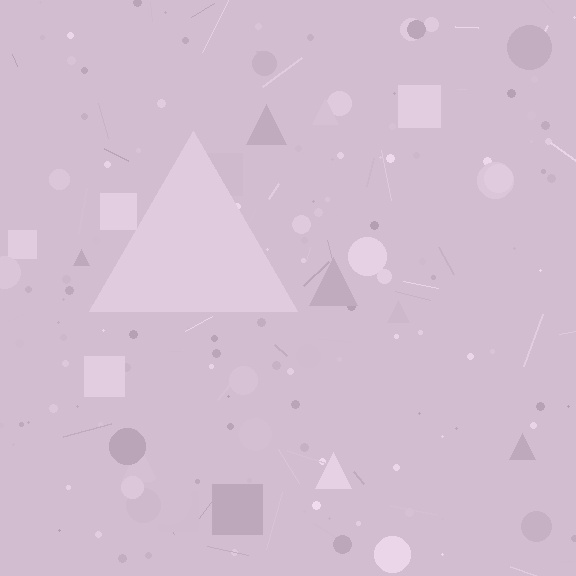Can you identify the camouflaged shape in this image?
The camouflaged shape is a triangle.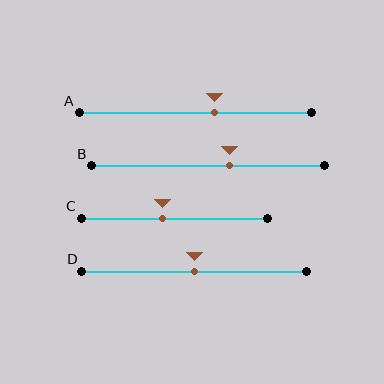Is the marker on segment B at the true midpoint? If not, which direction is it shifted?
No, the marker on segment B is shifted to the right by about 9% of the segment length.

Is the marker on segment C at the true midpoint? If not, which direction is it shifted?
No, the marker on segment C is shifted to the left by about 6% of the segment length.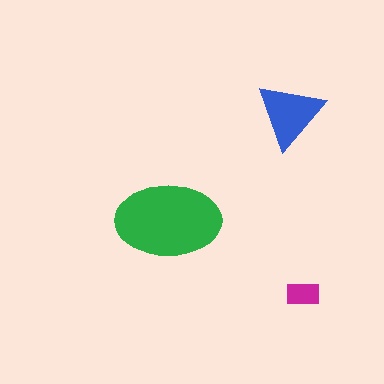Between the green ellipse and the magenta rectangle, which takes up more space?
The green ellipse.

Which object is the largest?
The green ellipse.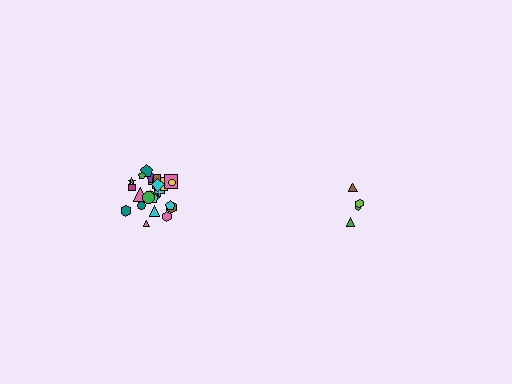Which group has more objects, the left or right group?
The left group.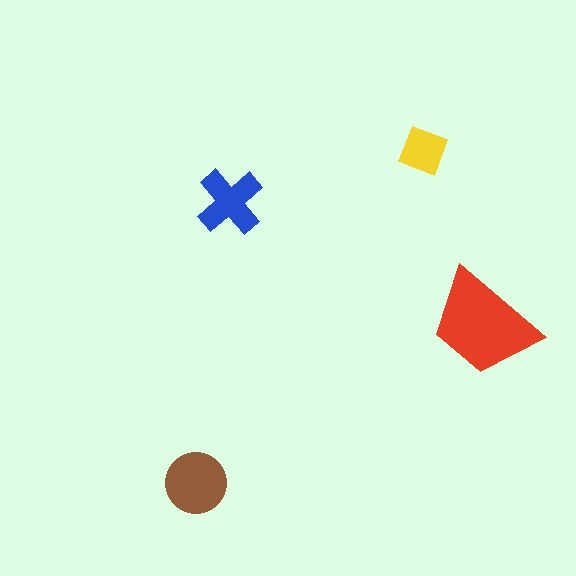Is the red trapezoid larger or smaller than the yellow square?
Larger.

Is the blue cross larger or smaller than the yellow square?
Larger.